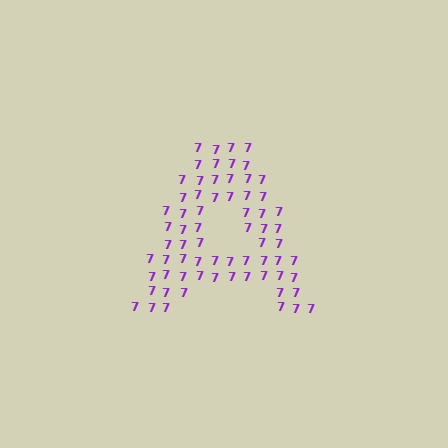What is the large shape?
The large shape is the letter A.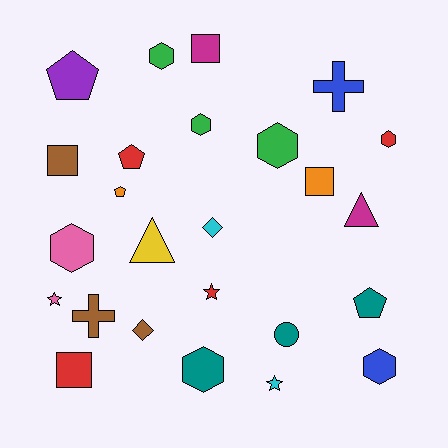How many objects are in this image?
There are 25 objects.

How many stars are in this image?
There are 3 stars.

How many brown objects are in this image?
There are 3 brown objects.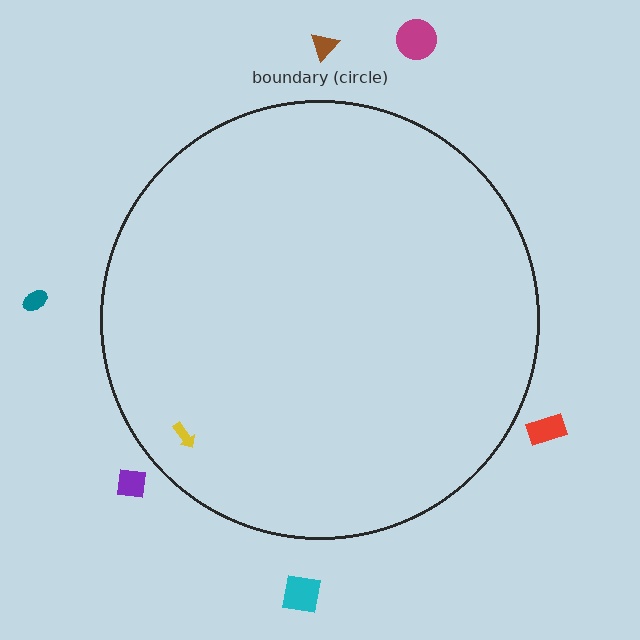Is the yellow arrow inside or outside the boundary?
Inside.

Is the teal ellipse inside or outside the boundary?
Outside.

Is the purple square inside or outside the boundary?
Outside.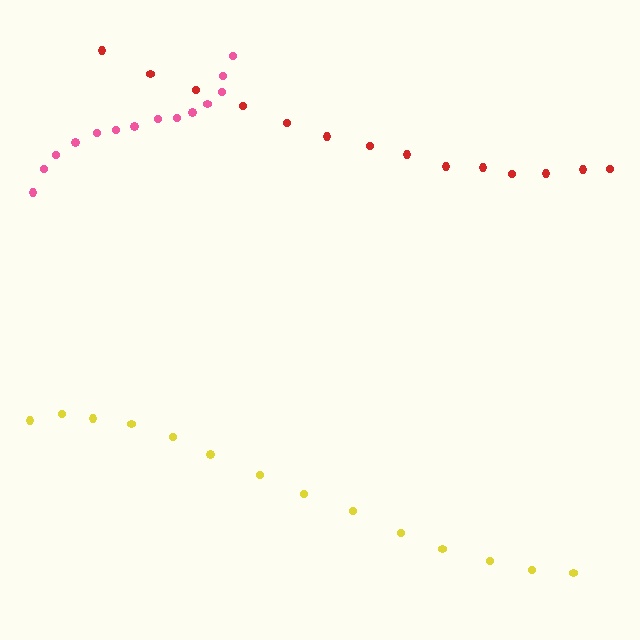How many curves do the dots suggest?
There are 3 distinct paths.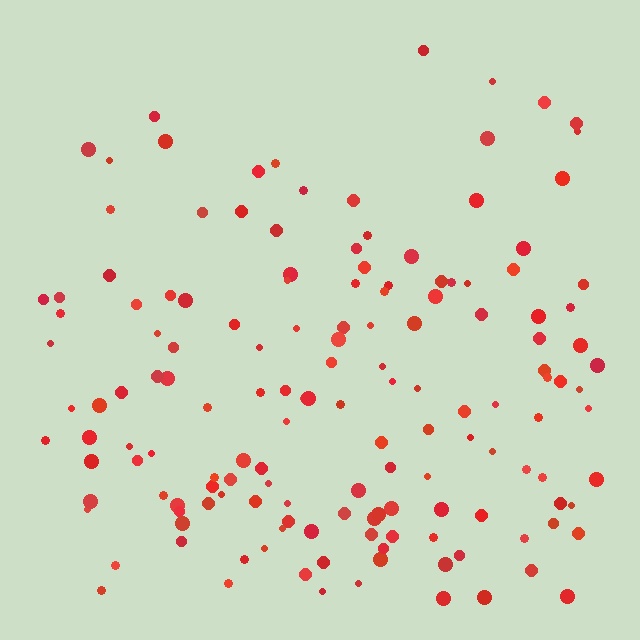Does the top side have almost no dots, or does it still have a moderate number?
Still a moderate number, just noticeably fewer than the bottom.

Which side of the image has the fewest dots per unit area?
The top.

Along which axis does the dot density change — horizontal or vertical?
Vertical.